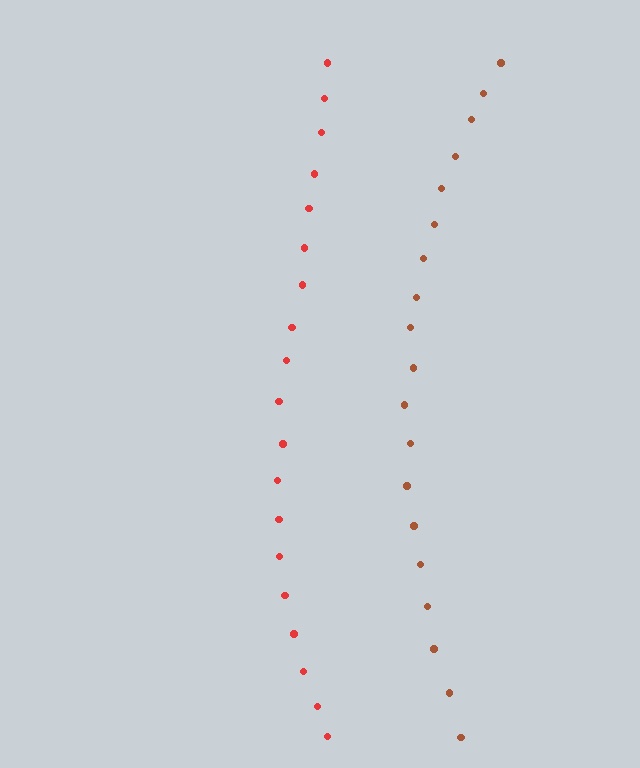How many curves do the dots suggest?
There are 2 distinct paths.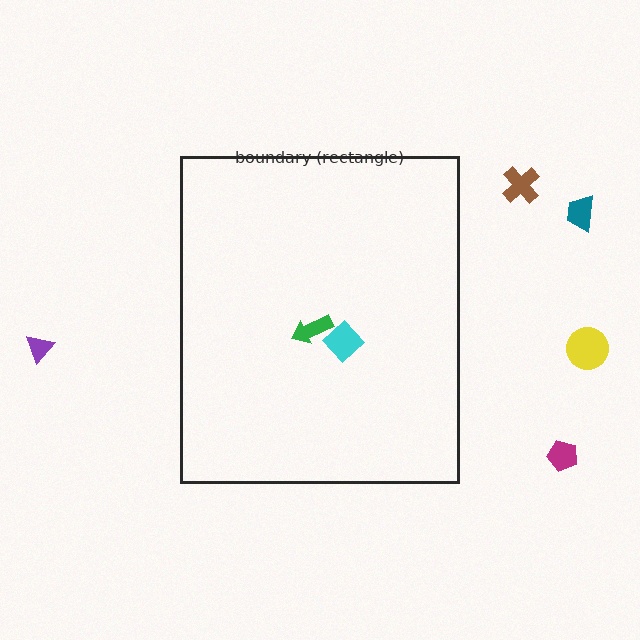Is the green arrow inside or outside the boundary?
Inside.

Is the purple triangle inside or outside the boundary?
Outside.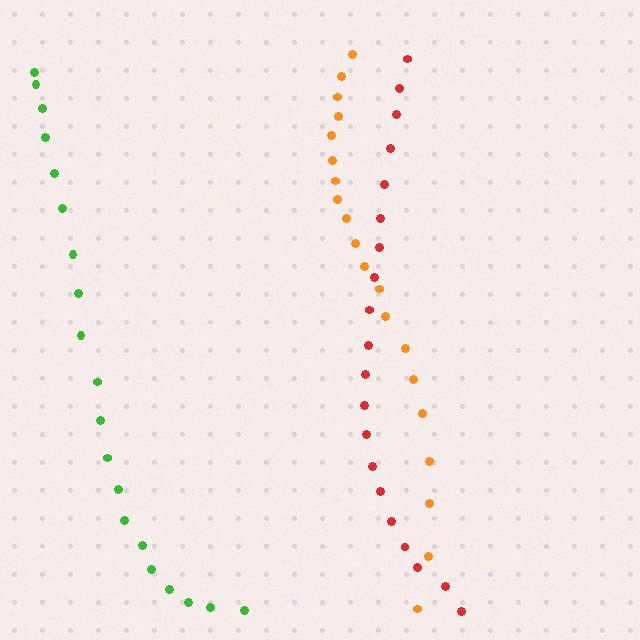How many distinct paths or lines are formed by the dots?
There are 3 distinct paths.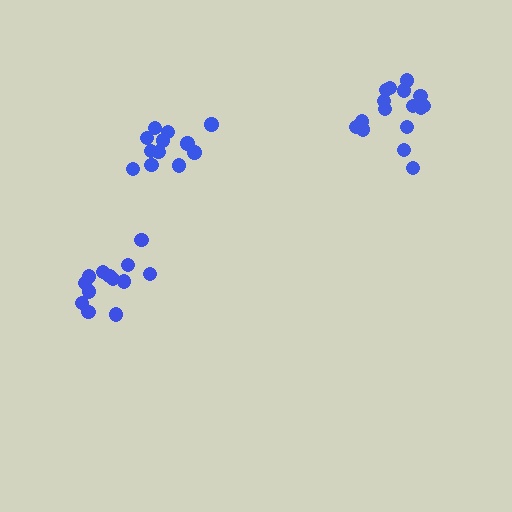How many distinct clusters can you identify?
There are 3 distinct clusters.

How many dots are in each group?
Group 1: 13 dots, Group 2: 12 dots, Group 3: 16 dots (41 total).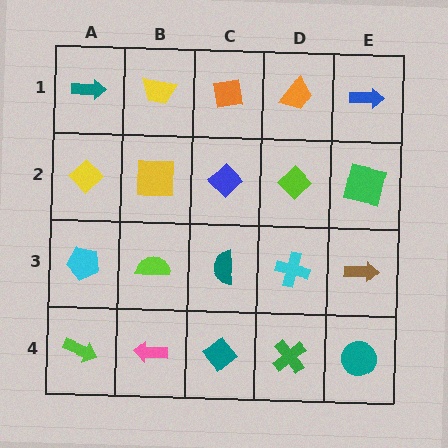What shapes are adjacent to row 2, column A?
A teal arrow (row 1, column A), a cyan pentagon (row 3, column A), a yellow square (row 2, column B).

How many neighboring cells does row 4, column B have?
3.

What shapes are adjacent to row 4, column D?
A cyan cross (row 3, column D), a teal diamond (row 4, column C), a teal circle (row 4, column E).